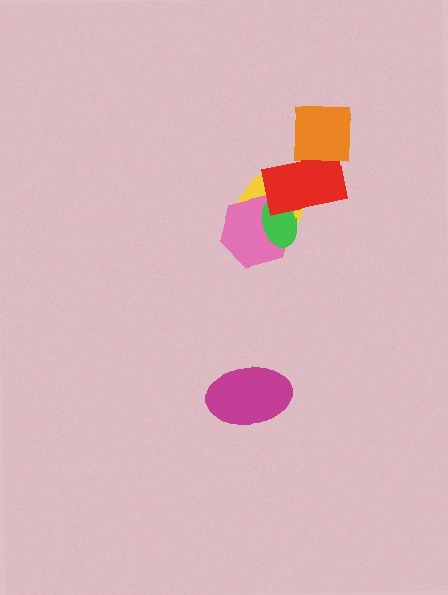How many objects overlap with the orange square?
1 object overlaps with the orange square.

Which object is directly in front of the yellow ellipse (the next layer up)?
The pink hexagon is directly in front of the yellow ellipse.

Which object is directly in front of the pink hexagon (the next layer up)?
The green ellipse is directly in front of the pink hexagon.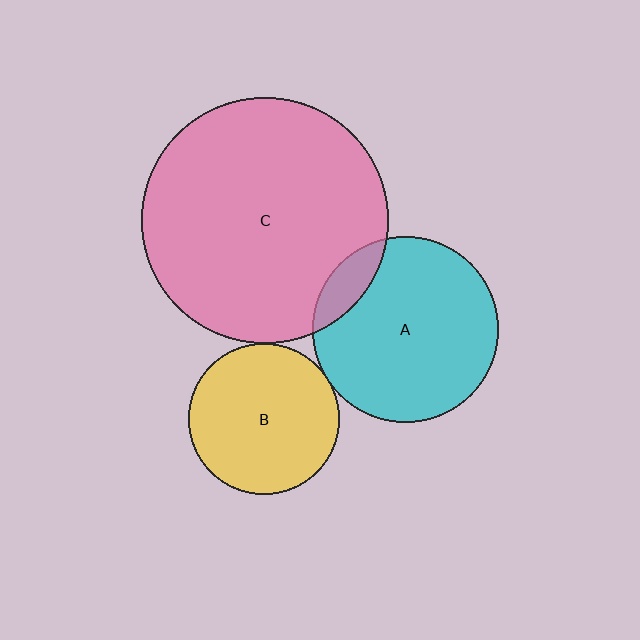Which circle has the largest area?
Circle C (pink).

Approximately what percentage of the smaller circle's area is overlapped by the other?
Approximately 5%.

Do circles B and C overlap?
Yes.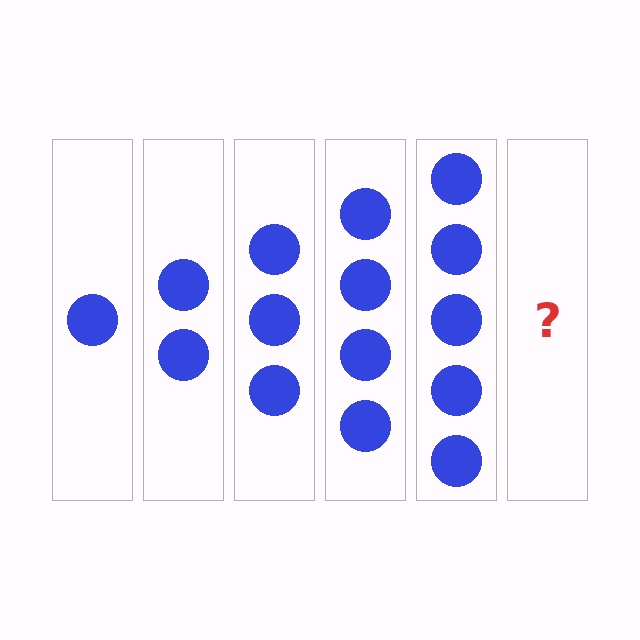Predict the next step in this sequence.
The next step is 6 circles.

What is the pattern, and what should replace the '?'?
The pattern is that each step adds one more circle. The '?' should be 6 circles.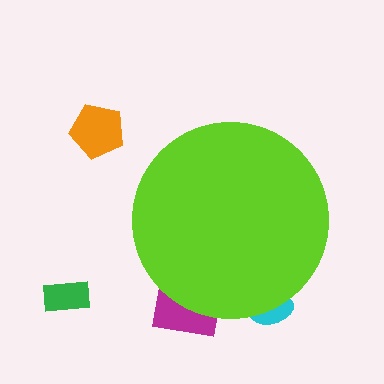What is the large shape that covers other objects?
A lime circle.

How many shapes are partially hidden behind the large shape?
2 shapes are partially hidden.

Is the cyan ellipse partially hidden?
Yes, the cyan ellipse is partially hidden behind the lime circle.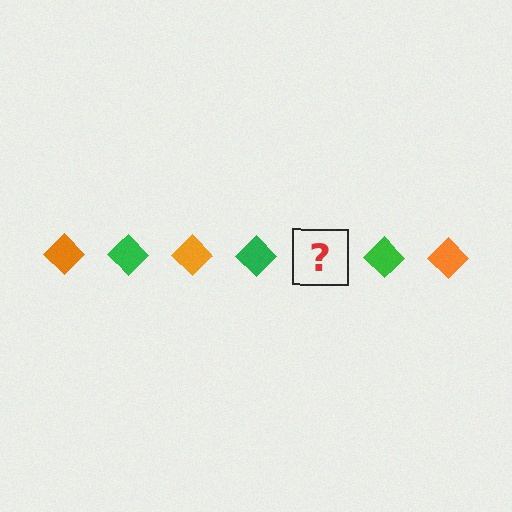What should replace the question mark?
The question mark should be replaced with an orange diamond.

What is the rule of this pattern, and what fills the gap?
The rule is that the pattern cycles through orange, green diamonds. The gap should be filled with an orange diamond.